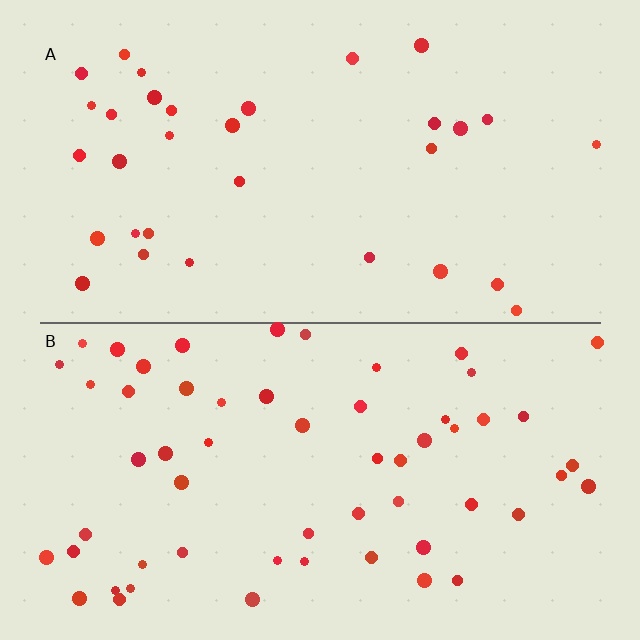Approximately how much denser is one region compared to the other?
Approximately 1.8× — region B over region A.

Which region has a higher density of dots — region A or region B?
B (the bottom).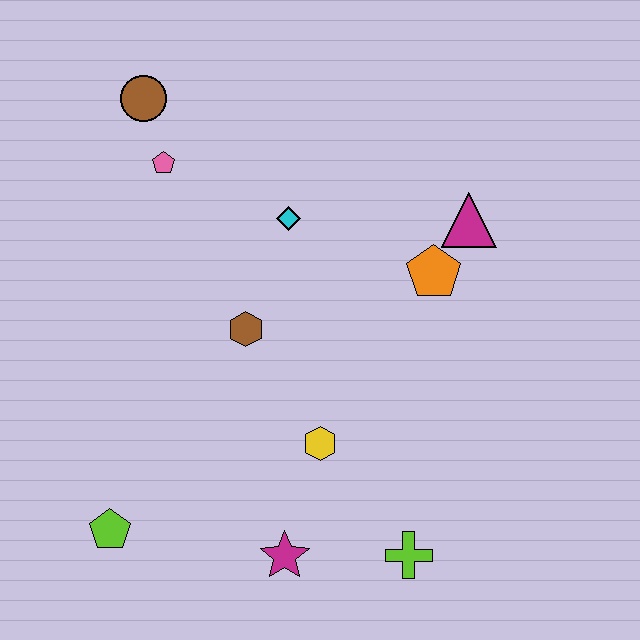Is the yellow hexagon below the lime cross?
No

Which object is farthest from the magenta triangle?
The lime pentagon is farthest from the magenta triangle.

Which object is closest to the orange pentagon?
The magenta triangle is closest to the orange pentagon.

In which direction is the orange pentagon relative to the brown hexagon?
The orange pentagon is to the right of the brown hexagon.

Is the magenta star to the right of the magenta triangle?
No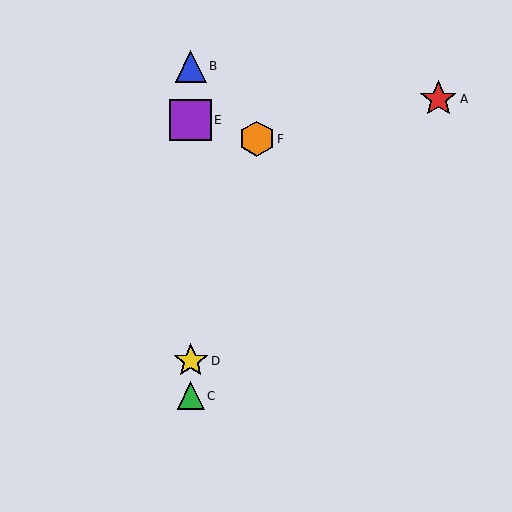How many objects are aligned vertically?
4 objects (B, C, D, E) are aligned vertically.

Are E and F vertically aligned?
No, E is at x≈191 and F is at x≈257.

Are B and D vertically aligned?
Yes, both are at x≈191.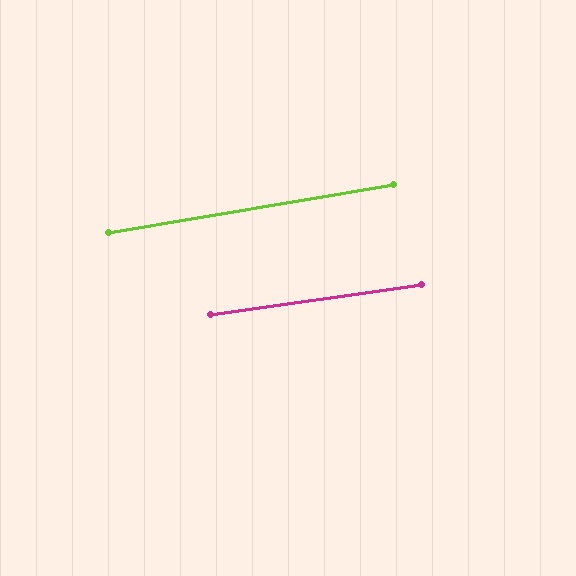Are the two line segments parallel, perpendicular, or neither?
Parallel — their directions differ by only 1.5°.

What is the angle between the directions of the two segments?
Approximately 2 degrees.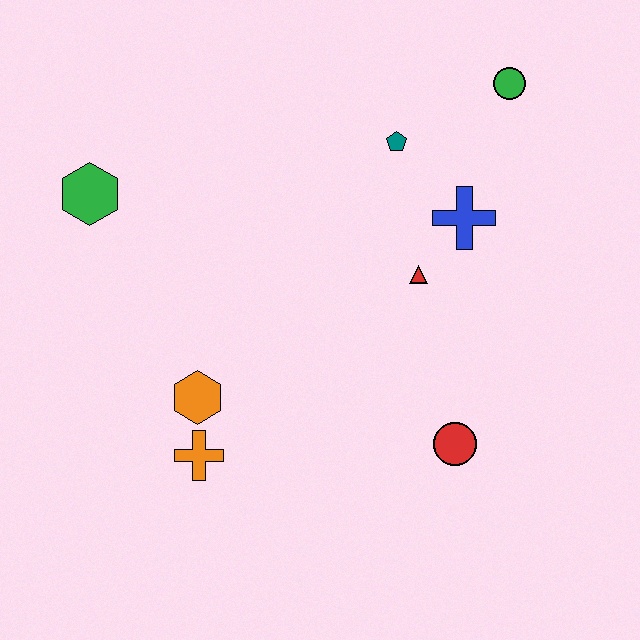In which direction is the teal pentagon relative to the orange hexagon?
The teal pentagon is above the orange hexagon.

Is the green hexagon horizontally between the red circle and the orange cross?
No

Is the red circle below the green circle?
Yes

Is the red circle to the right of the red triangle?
Yes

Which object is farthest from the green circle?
The orange cross is farthest from the green circle.